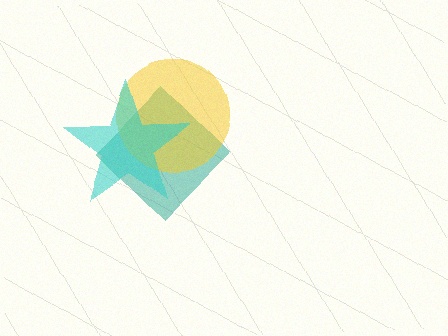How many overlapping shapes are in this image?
There are 3 overlapping shapes in the image.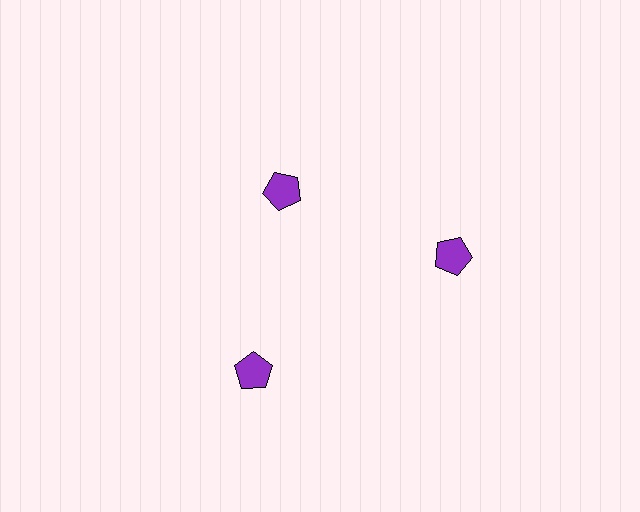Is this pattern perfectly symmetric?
No. The 3 purple pentagons are arranged in a ring, but one element near the 11 o'clock position is pulled inward toward the center, breaking the 3-fold rotational symmetry.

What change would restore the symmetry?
The symmetry would be restored by moving it outward, back onto the ring so that all 3 pentagons sit at equal angles and equal distance from the center.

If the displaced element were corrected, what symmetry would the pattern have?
It would have 3-fold rotational symmetry — the pattern would map onto itself every 120 degrees.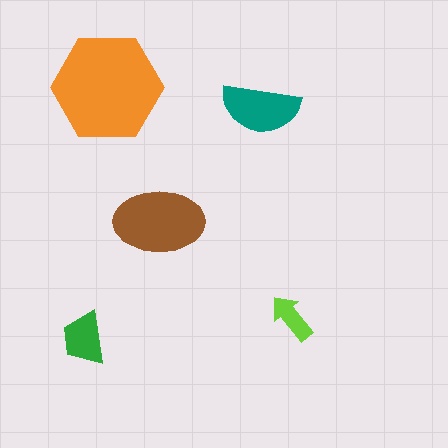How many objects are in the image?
There are 5 objects in the image.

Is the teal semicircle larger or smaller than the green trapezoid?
Larger.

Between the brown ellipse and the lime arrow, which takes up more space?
The brown ellipse.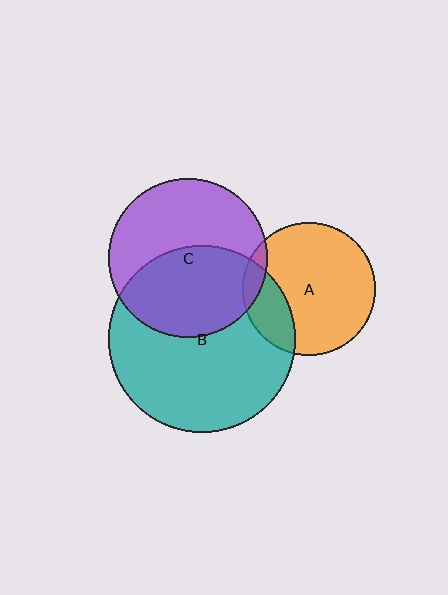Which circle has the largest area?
Circle B (teal).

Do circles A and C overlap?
Yes.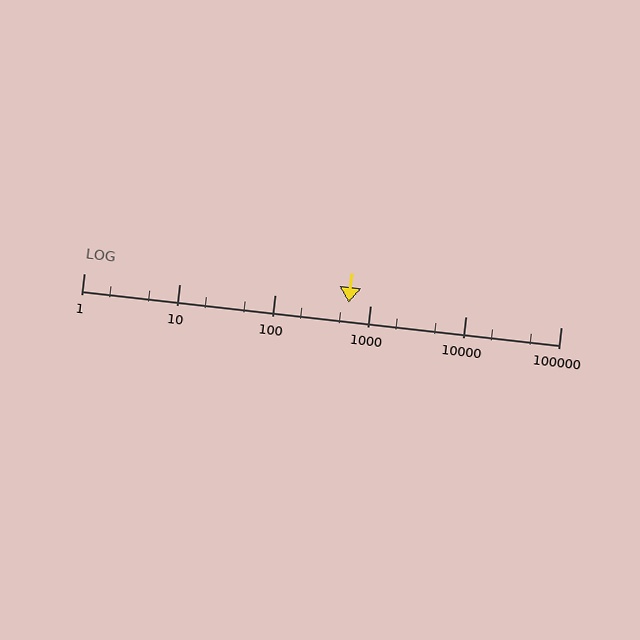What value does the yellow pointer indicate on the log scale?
The pointer indicates approximately 590.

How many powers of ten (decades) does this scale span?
The scale spans 5 decades, from 1 to 100000.